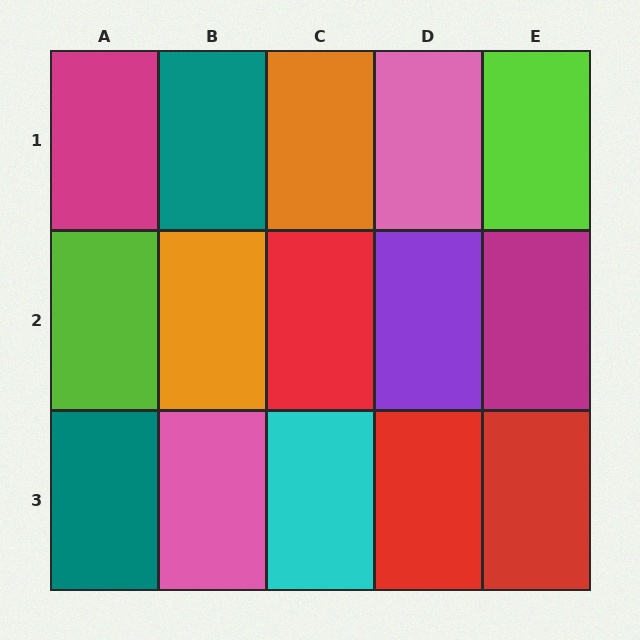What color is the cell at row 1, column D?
Pink.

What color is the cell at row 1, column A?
Magenta.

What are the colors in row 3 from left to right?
Teal, pink, cyan, red, red.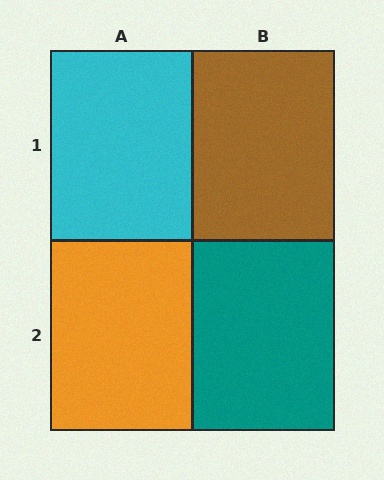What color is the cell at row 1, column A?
Cyan.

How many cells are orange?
1 cell is orange.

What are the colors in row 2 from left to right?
Orange, teal.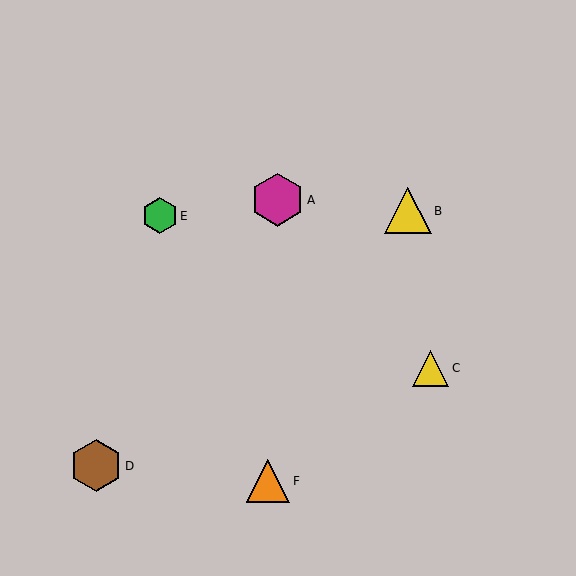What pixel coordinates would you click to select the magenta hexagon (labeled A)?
Click at (277, 200) to select the magenta hexagon A.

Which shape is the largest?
The magenta hexagon (labeled A) is the largest.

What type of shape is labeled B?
Shape B is a yellow triangle.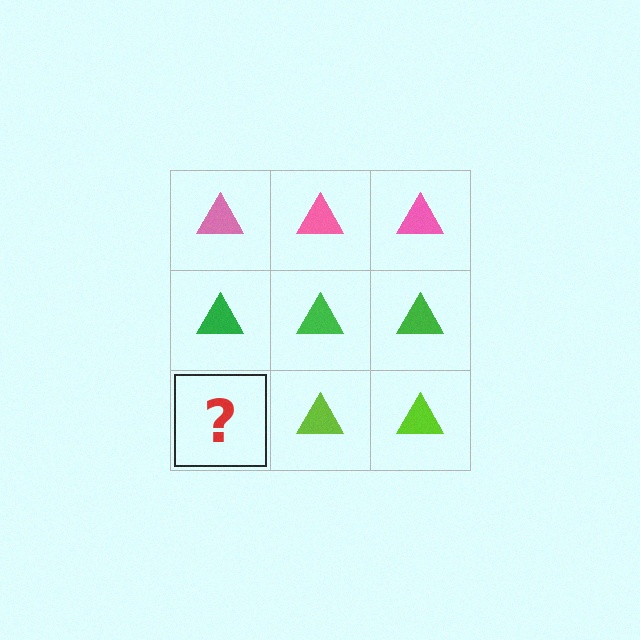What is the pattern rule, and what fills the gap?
The rule is that each row has a consistent color. The gap should be filled with a lime triangle.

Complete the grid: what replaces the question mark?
The question mark should be replaced with a lime triangle.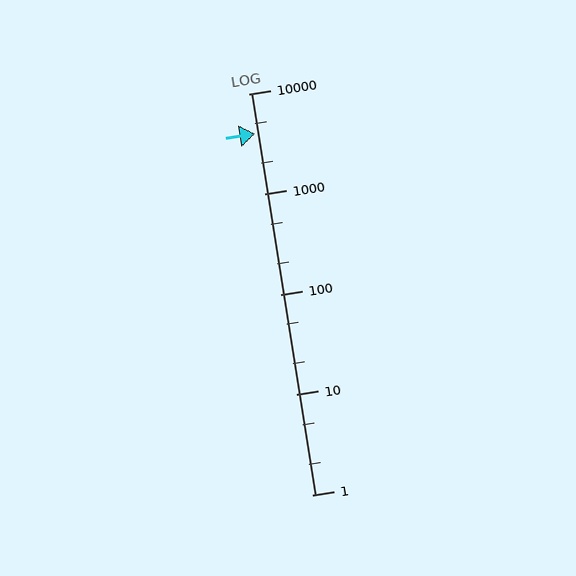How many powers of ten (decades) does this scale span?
The scale spans 4 decades, from 1 to 10000.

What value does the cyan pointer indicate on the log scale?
The pointer indicates approximately 4000.